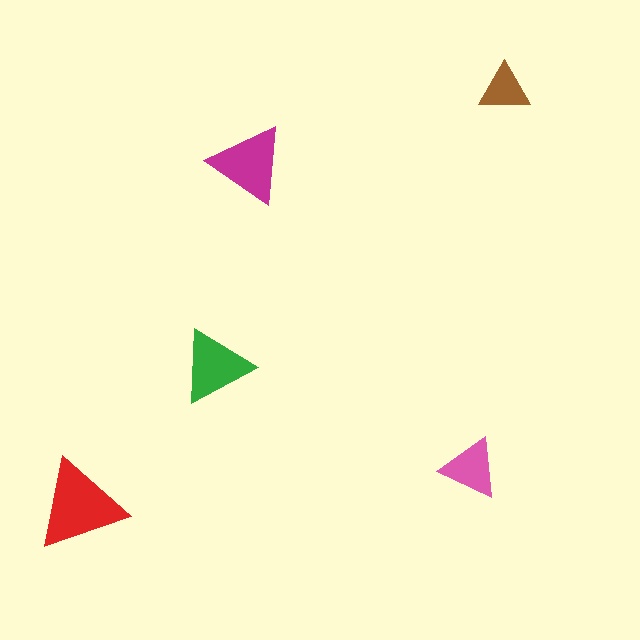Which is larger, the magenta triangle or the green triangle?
The magenta one.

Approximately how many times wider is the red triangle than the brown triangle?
About 1.5 times wider.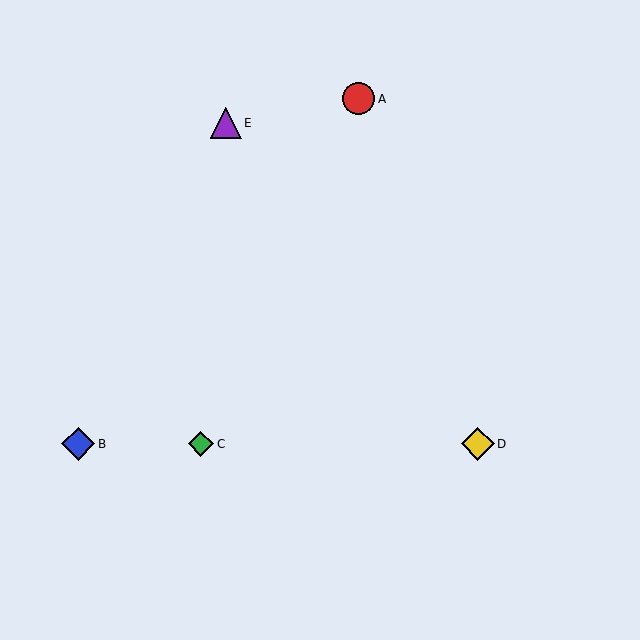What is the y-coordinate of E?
Object E is at y≈123.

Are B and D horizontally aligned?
Yes, both are at y≈444.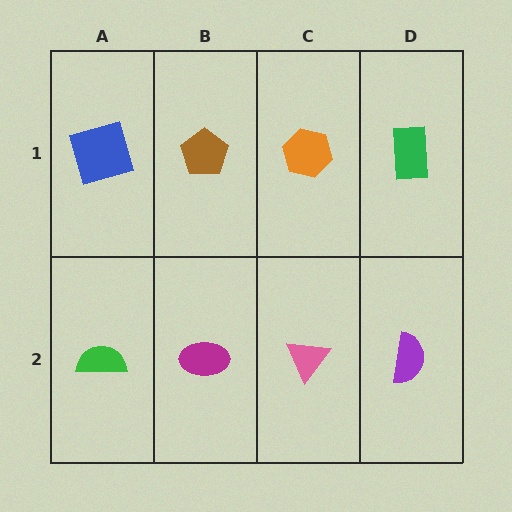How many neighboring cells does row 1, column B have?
3.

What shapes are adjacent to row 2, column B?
A brown pentagon (row 1, column B), a green semicircle (row 2, column A), a pink triangle (row 2, column C).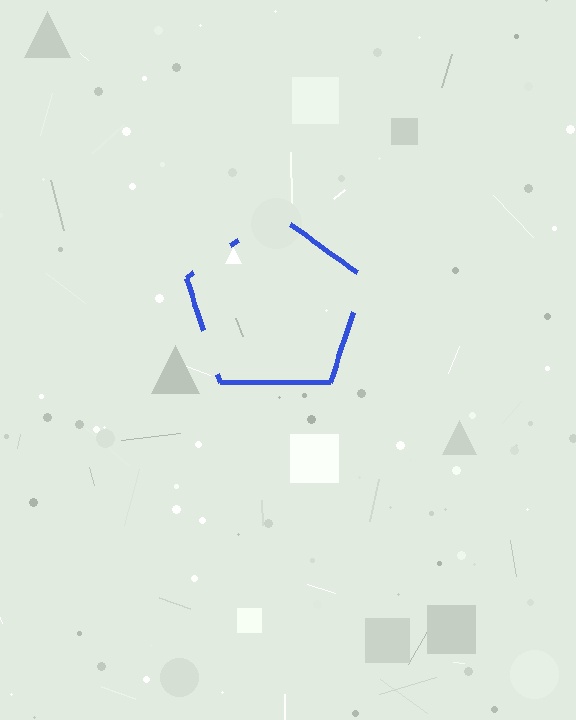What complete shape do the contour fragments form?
The contour fragments form a pentagon.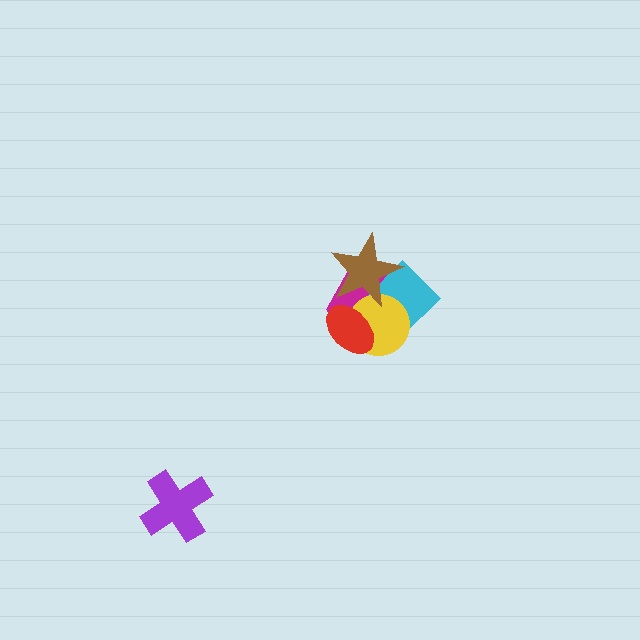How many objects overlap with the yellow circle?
4 objects overlap with the yellow circle.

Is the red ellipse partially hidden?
Yes, it is partially covered by another shape.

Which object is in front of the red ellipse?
The brown star is in front of the red ellipse.